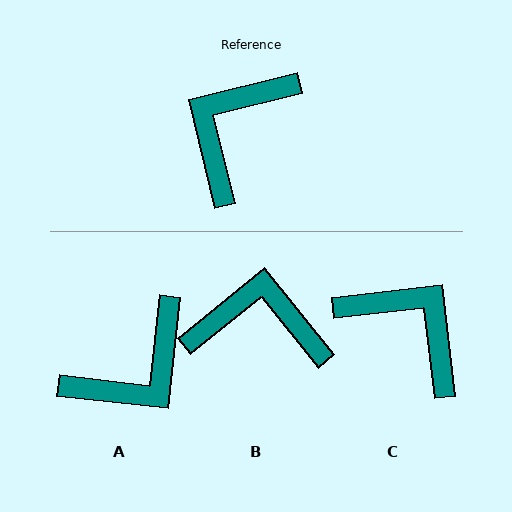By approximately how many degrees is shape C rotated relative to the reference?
Approximately 97 degrees clockwise.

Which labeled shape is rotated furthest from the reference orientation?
A, about 160 degrees away.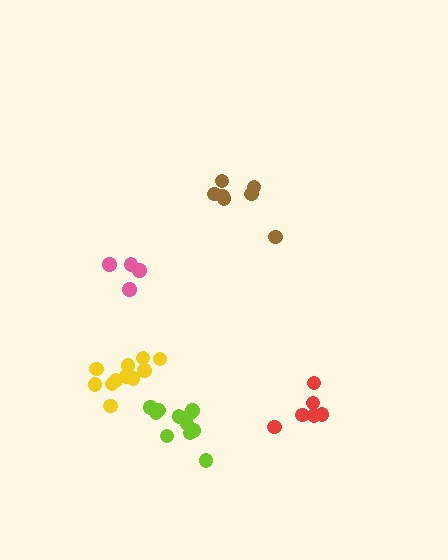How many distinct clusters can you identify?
There are 5 distinct clusters.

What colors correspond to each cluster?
The clusters are colored: lime, red, brown, yellow, pink.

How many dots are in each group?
Group 1: 11 dots, Group 2: 6 dots, Group 3: 7 dots, Group 4: 11 dots, Group 5: 5 dots (40 total).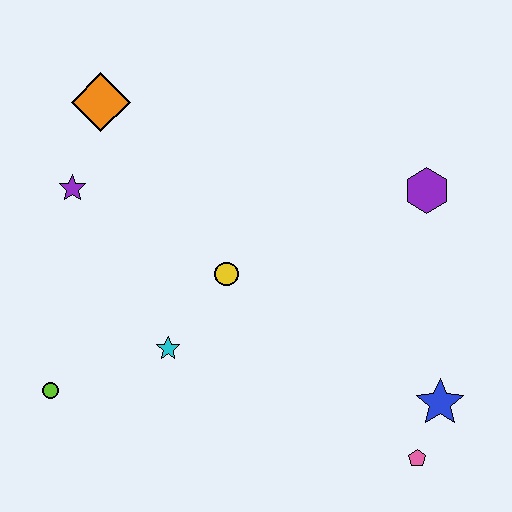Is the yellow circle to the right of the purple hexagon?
No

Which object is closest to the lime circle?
The cyan star is closest to the lime circle.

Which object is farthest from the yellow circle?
The pink pentagon is farthest from the yellow circle.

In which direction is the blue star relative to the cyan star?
The blue star is to the right of the cyan star.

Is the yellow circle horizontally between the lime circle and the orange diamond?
No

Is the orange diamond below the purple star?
No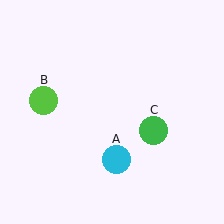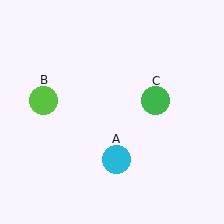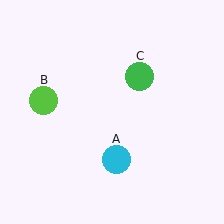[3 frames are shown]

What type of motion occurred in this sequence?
The green circle (object C) rotated counterclockwise around the center of the scene.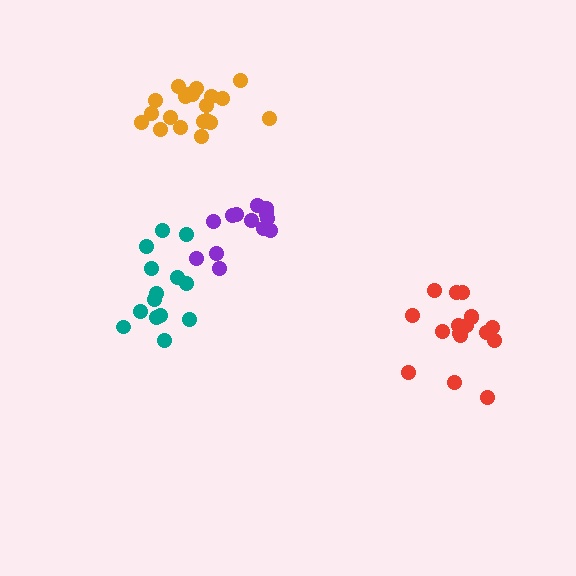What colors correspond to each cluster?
The clusters are colored: orange, purple, red, teal.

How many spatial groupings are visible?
There are 4 spatial groupings.